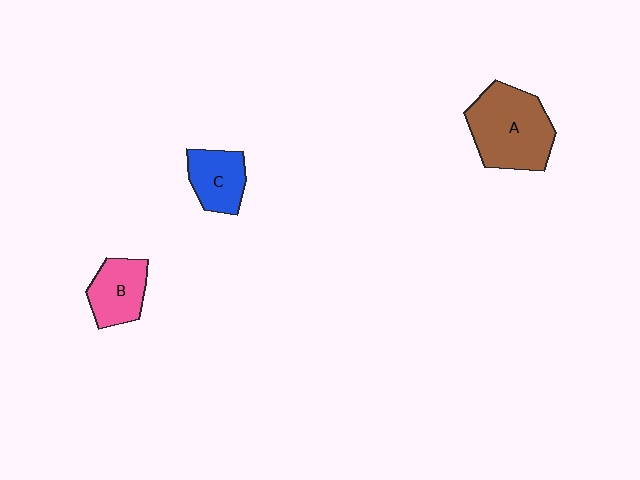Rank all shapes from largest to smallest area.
From largest to smallest: A (brown), B (pink), C (blue).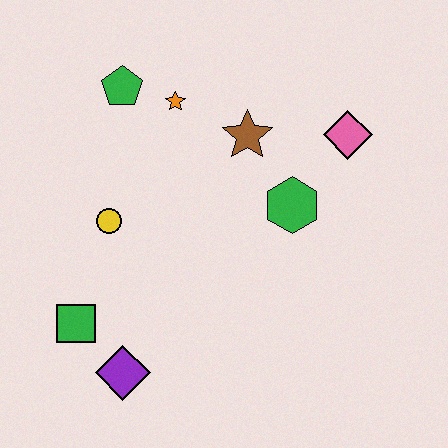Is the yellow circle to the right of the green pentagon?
No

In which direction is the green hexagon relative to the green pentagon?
The green hexagon is to the right of the green pentagon.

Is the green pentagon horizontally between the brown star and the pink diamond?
No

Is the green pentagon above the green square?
Yes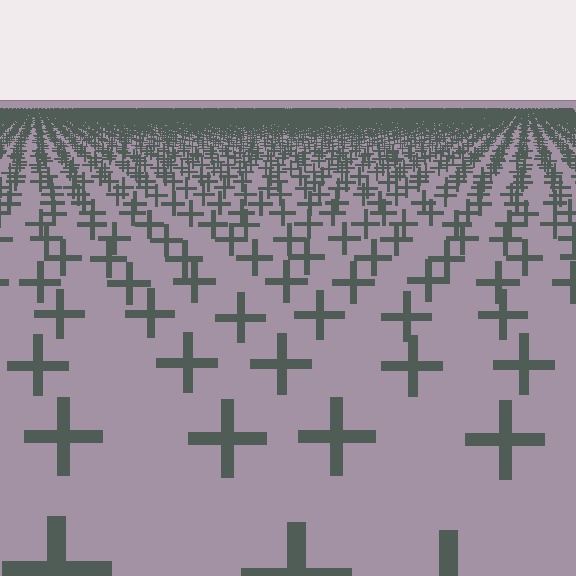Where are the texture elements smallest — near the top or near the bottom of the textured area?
Near the top.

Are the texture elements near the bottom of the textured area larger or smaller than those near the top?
Larger. Near the bottom, elements are closer to the viewer and appear at a bigger on-screen size.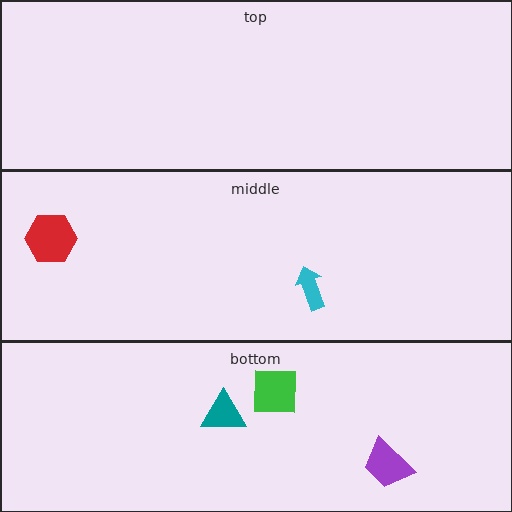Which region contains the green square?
The bottom region.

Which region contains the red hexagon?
The middle region.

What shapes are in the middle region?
The cyan arrow, the red hexagon.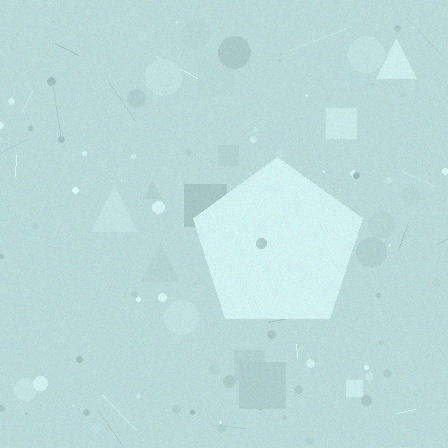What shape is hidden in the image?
A pentagon is hidden in the image.